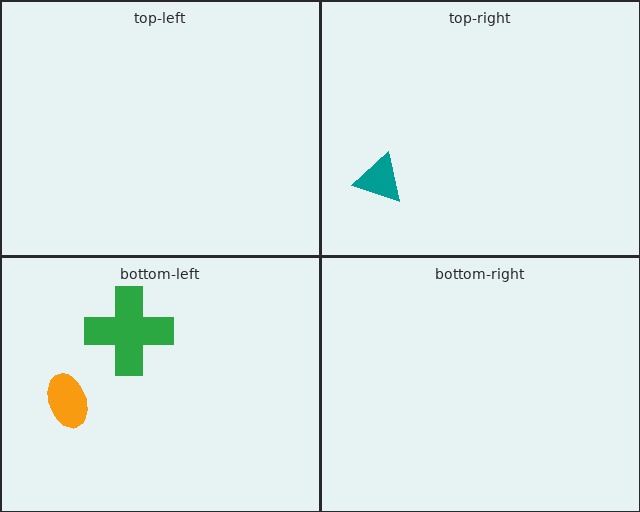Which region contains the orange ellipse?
The bottom-left region.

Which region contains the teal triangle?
The top-right region.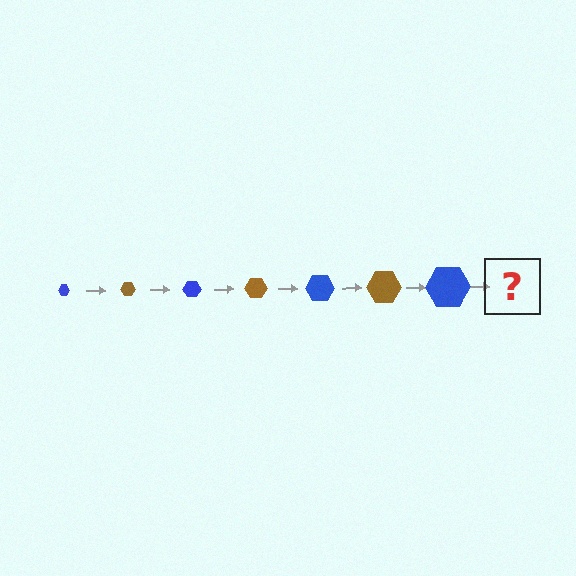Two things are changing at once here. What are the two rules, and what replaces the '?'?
The two rules are that the hexagon grows larger each step and the color cycles through blue and brown. The '?' should be a brown hexagon, larger than the previous one.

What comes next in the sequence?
The next element should be a brown hexagon, larger than the previous one.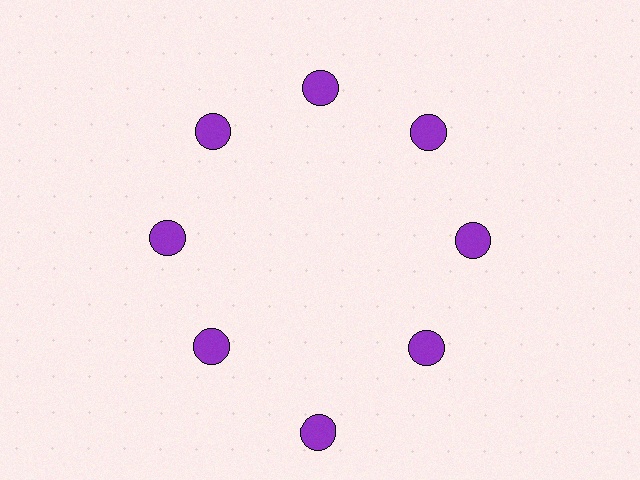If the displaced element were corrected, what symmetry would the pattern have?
It would have 8-fold rotational symmetry — the pattern would map onto itself every 45 degrees.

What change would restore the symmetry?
The symmetry would be restored by moving it inward, back onto the ring so that all 8 circles sit at equal angles and equal distance from the center.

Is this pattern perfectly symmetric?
No. The 8 purple circles are arranged in a ring, but one element near the 6 o'clock position is pushed outward from the center, breaking the 8-fold rotational symmetry.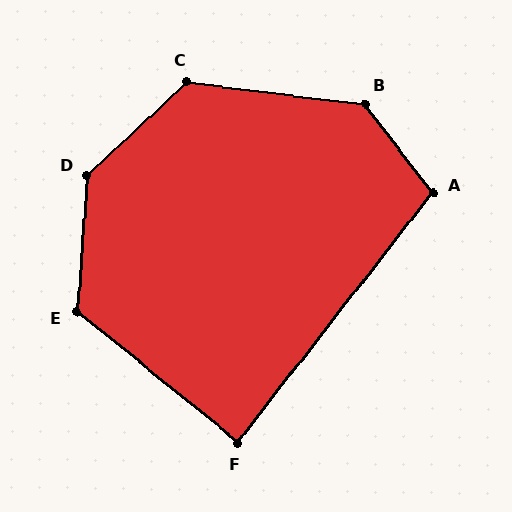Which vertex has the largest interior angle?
D, at approximately 137 degrees.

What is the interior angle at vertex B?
Approximately 134 degrees (obtuse).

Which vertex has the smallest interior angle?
F, at approximately 89 degrees.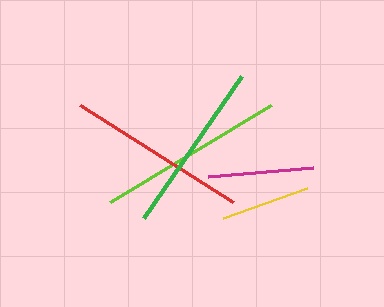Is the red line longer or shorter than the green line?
The red line is longer than the green line.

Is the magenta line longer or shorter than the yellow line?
The magenta line is longer than the yellow line.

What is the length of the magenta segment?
The magenta segment is approximately 105 pixels long.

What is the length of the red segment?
The red segment is approximately 181 pixels long.